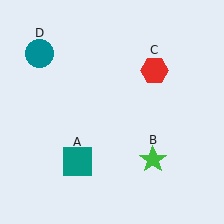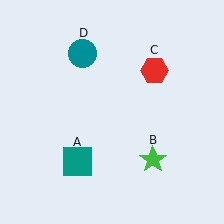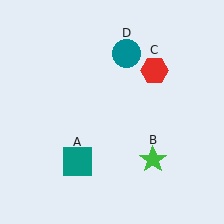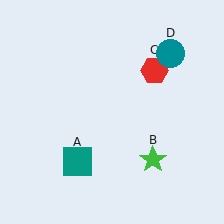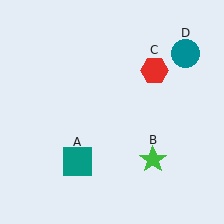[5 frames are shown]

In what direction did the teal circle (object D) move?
The teal circle (object D) moved right.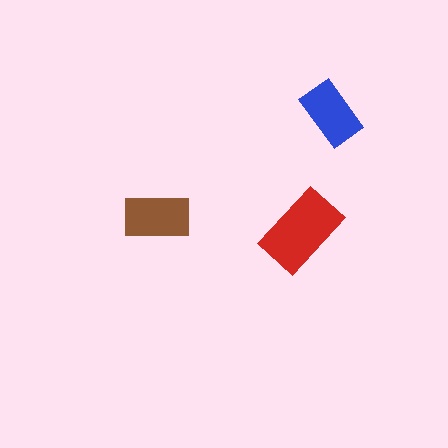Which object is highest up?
The blue rectangle is topmost.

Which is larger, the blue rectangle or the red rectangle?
The red one.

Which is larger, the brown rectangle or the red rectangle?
The red one.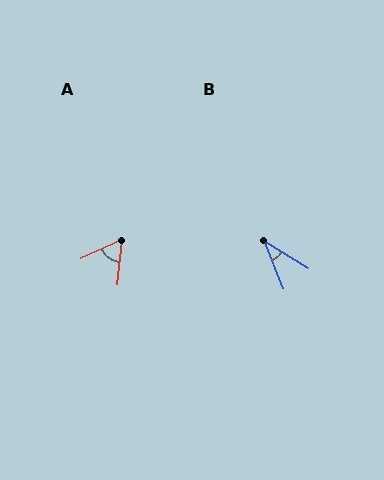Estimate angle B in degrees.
Approximately 37 degrees.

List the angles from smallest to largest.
B (37°), A (60°).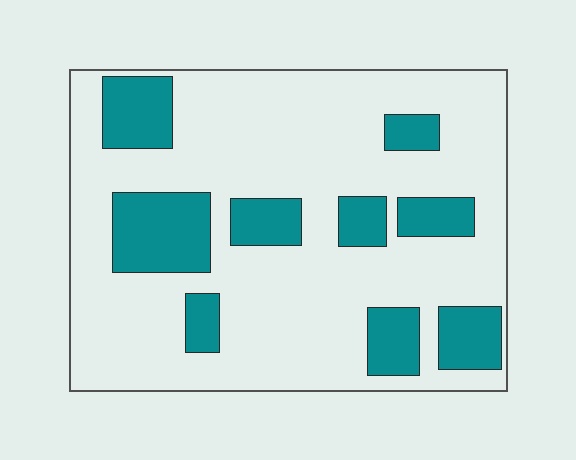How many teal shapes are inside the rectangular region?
9.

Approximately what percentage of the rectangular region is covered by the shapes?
Approximately 25%.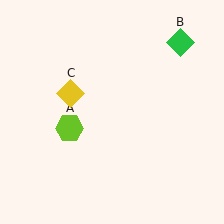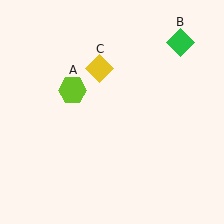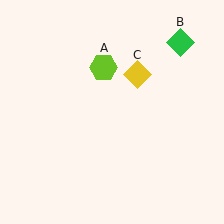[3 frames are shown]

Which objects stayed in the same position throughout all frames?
Green diamond (object B) remained stationary.